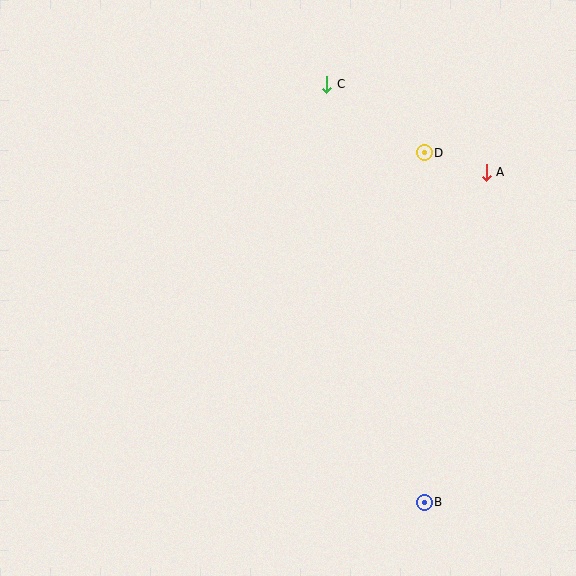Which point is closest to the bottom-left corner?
Point B is closest to the bottom-left corner.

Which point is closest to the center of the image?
Point D at (424, 153) is closest to the center.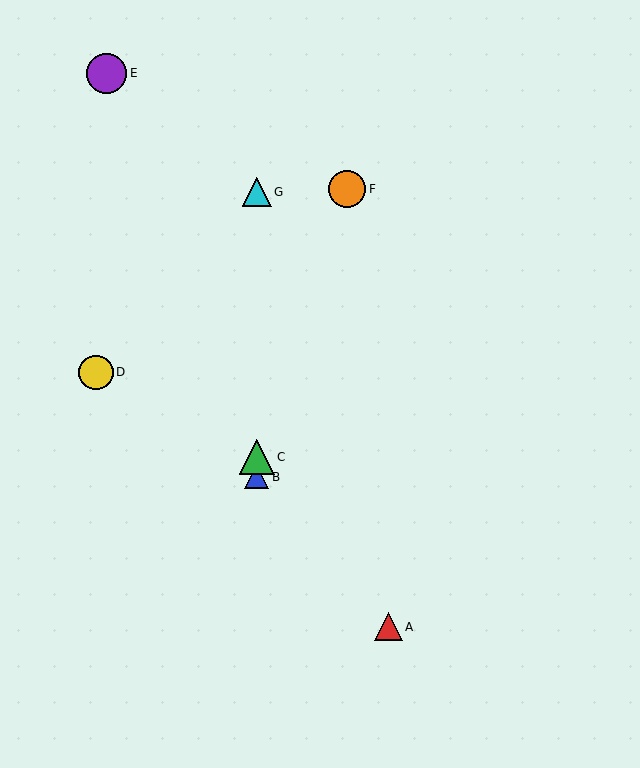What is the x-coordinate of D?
Object D is at x≈96.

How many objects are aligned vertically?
3 objects (B, C, G) are aligned vertically.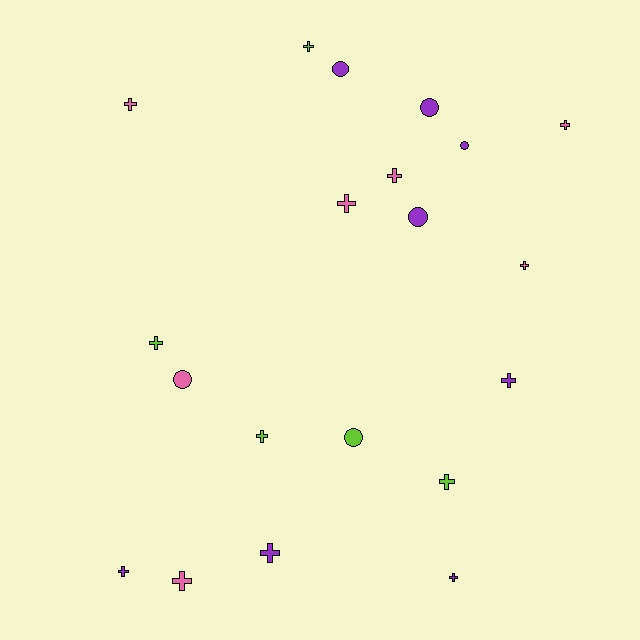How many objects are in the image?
There are 20 objects.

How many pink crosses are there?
There are 6 pink crosses.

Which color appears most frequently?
Purple, with 8 objects.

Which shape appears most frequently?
Cross, with 14 objects.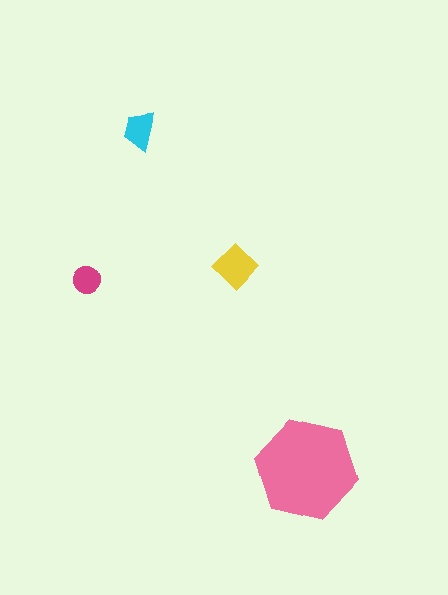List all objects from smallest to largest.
The magenta circle, the cyan trapezoid, the yellow diamond, the pink hexagon.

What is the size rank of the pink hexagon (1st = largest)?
1st.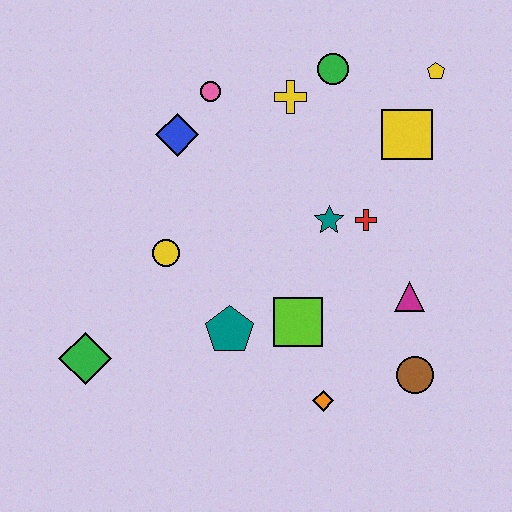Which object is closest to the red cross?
The teal star is closest to the red cross.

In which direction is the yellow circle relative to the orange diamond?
The yellow circle is to the left of the orange diamond.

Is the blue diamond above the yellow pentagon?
No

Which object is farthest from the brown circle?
The pink circle is farthest from the brown circle.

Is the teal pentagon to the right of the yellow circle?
Yes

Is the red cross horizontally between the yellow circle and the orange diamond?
No